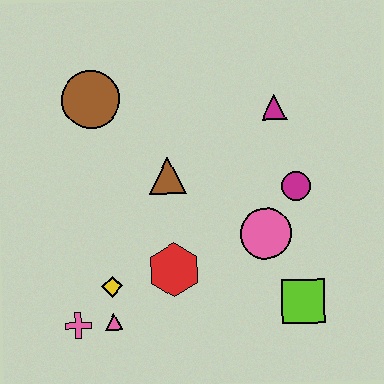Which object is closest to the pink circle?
The magenta circle is closest to the pink circle.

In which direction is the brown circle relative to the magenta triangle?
The brown circle is to the left of the magenta triangle.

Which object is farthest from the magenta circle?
The pink cross is farthest from the magenta circle.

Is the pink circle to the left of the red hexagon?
No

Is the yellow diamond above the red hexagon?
No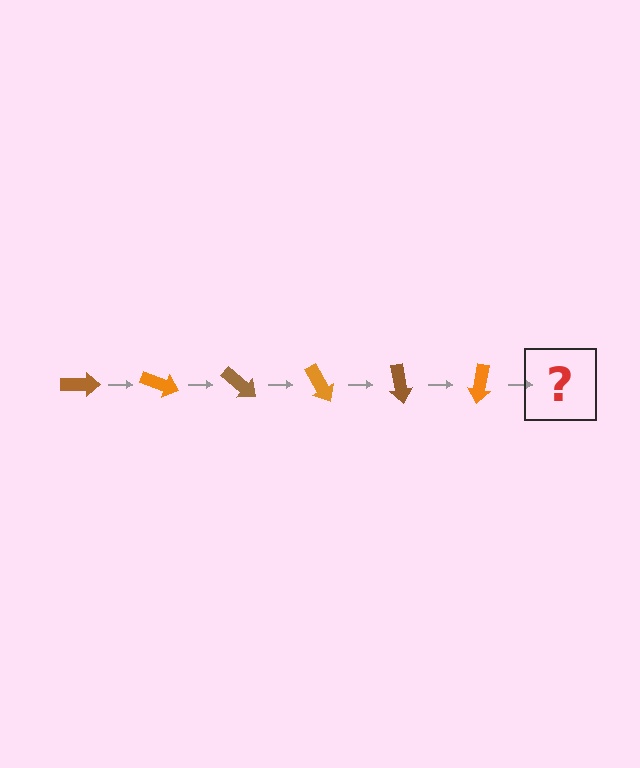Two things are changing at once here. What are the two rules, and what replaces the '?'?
The two rules are that it rotates 20 degrees each step and the color cycles through brown and orange. The '?' should be a brown arrow, rotated 120 degrees from the start.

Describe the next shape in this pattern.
It should be a brown arrow, rotated 120 degrees from the start.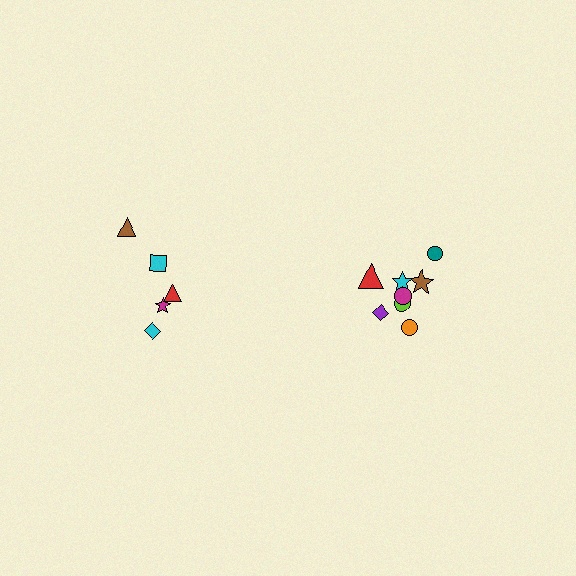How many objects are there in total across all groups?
There are 13 objects.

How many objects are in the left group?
There are 5 objects.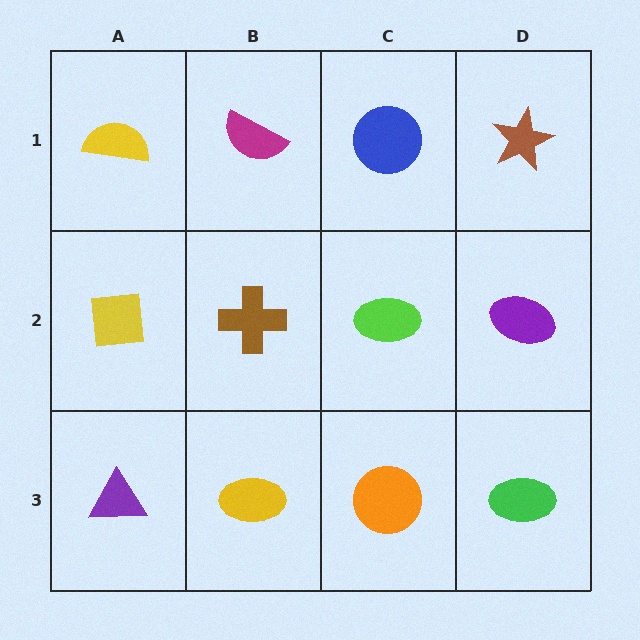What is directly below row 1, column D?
A purple ellipse.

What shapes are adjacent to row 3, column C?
A lime ellipse (row 2, column C), a yellow ellipse (row 3, column B), a green ellipse (row 3, column D).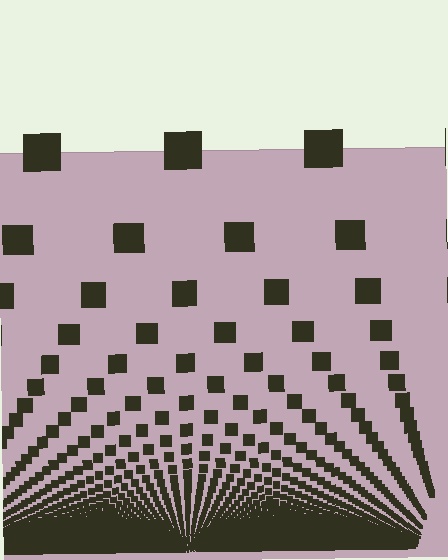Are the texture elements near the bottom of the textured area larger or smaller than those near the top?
Smaller. The gradient is inverted — elements near the bottom are smaller and denser.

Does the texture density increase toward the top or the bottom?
Density increases toward the bottom.